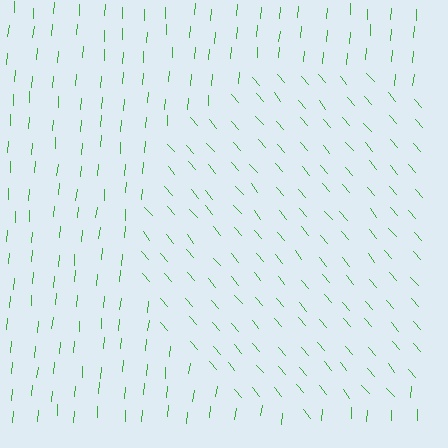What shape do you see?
I see a circle.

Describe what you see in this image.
The image is filled with small green line segments. A circle region in the image has lines oriented differently from the surrounding lines, creating a visible texture boundary.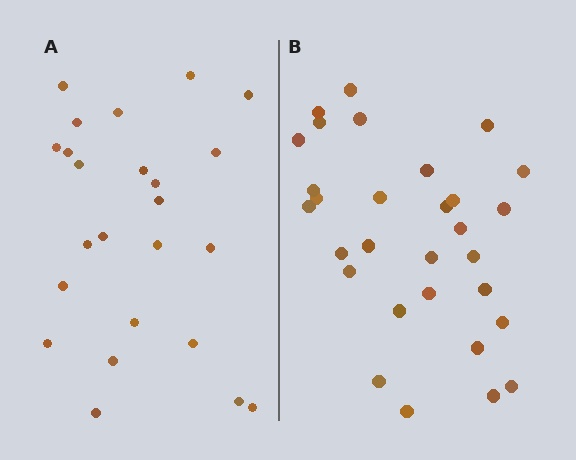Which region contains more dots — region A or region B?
Region B (the right region) has more dots.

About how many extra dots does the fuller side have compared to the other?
Region B has about 6 more dots than region A.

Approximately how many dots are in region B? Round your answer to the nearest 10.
About 30 dots.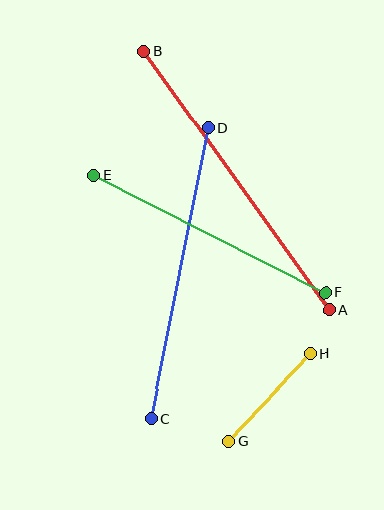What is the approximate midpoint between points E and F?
The midpoint is at approximately (209, 234) pixels.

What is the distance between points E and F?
The distance is approximately 259 pixels.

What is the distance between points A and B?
The distance is approximately 318 pixels.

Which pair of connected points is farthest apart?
Points A and B are farthest apart.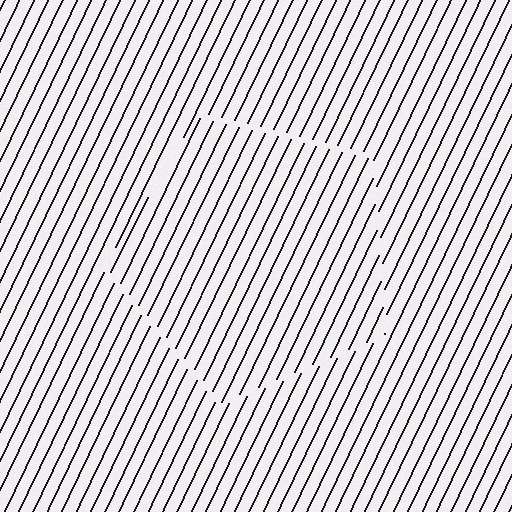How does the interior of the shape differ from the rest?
The interior of the shape contains the same grating, shifted by half a period — the contour is defined by the phase discontinuity where line-ends from the inner and outer gratings abut.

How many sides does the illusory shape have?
5 sides — the line-ends trace a pentagon.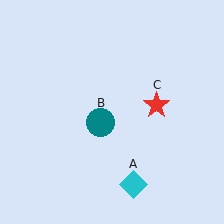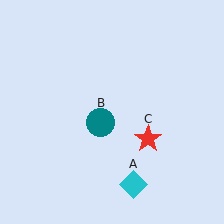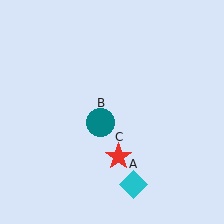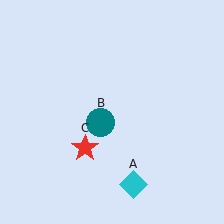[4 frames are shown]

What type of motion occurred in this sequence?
The red star (object C) rotated clockwise around the center of the scene.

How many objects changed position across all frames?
1 object changed position: red star (object C).